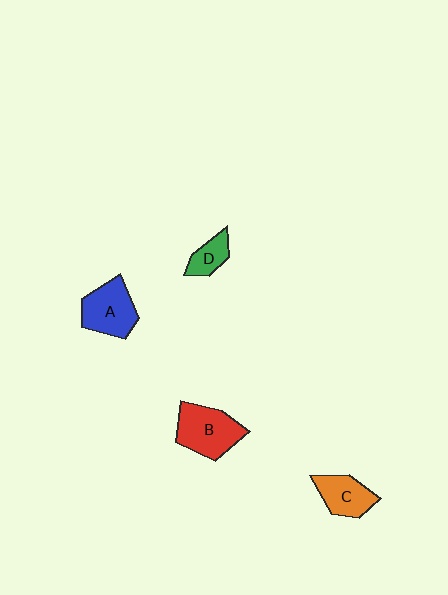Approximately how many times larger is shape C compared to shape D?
Approximately 1.5 times.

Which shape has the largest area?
Shape B (red).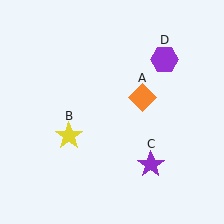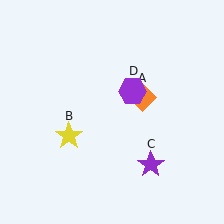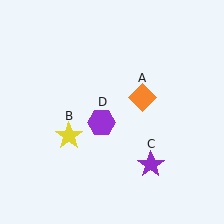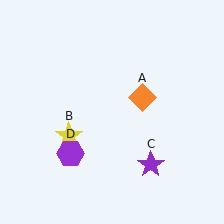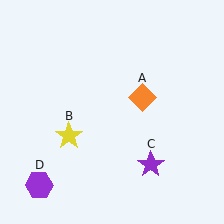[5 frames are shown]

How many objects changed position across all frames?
1 object changed position: purple hexagon (object D).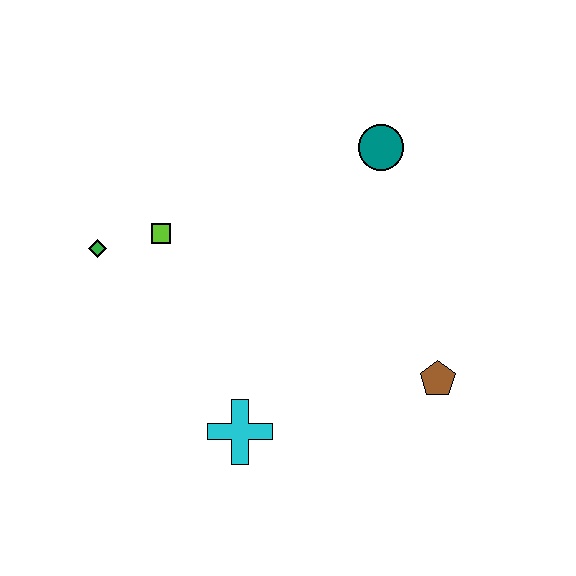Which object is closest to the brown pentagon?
The cyan cross is closest to the brown pentagon.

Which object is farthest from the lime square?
The brown pentagon is farthest from the lime square.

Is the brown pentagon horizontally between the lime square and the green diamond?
No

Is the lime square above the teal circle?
No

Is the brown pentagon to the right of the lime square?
Yes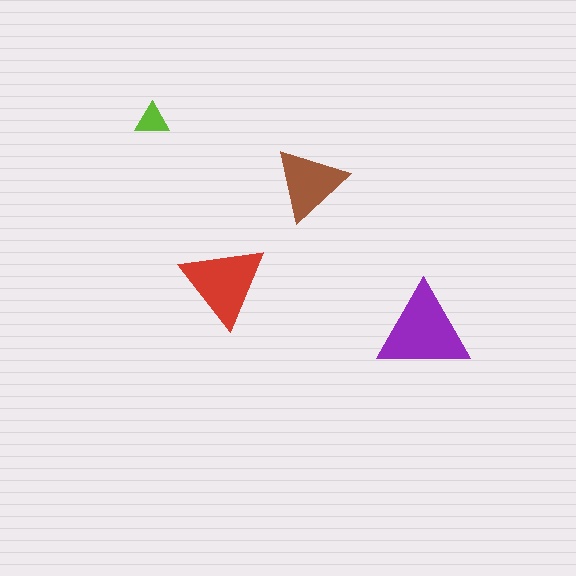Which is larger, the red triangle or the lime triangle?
The red one.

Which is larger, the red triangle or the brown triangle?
The red one.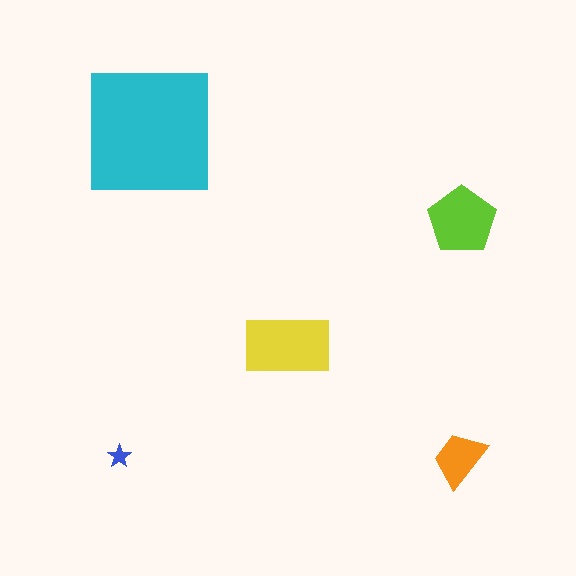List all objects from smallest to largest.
The blue star, the orange trapezoid, the lime pentagon, the yellow rectangle, the cyan square.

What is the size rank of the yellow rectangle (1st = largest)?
2nd.